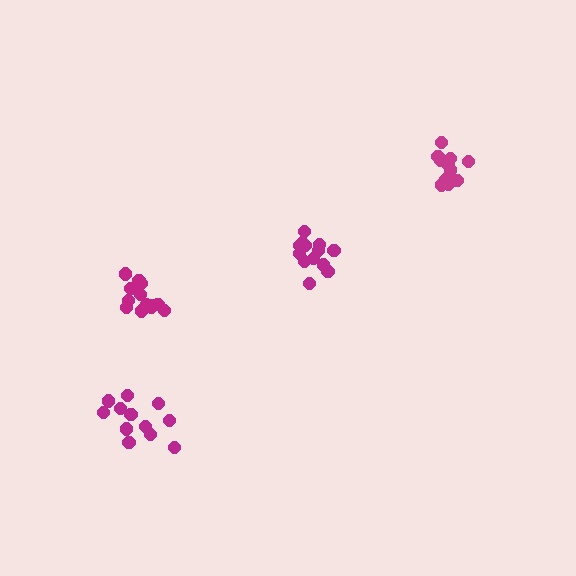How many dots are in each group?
Group 1: 14 dots, Group 2: 13 dots, Group 3: 13 dots, Group 4: 13 dots (53 total).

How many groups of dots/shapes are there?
There are 4 groups.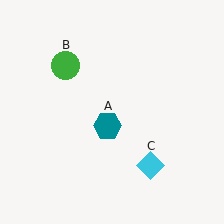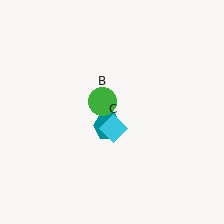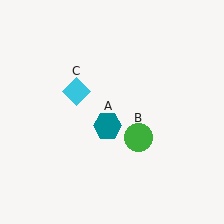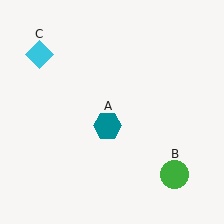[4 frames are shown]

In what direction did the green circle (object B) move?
The green circle (object B) moved down and to the right.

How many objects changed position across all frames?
2 objects changed position: green circle (object B), cyan diamond (object C).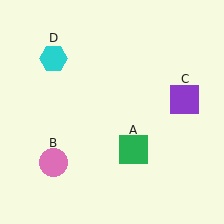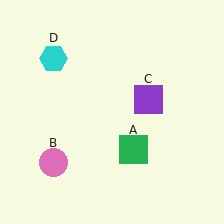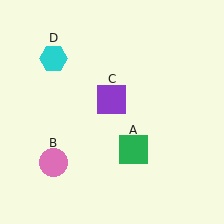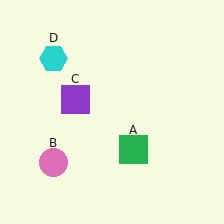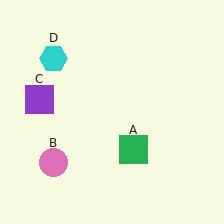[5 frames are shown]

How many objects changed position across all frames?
1 object changed position: purple square (object C).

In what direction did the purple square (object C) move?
The purple square (object C) moved left.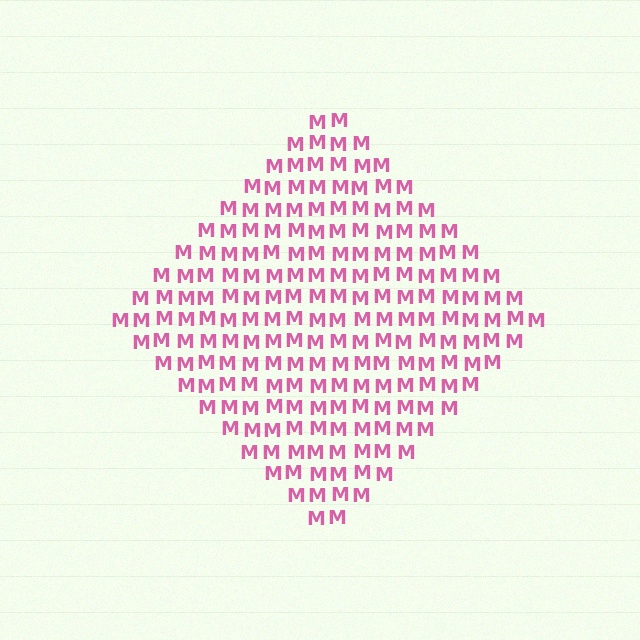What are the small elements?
The small elements are letter M's.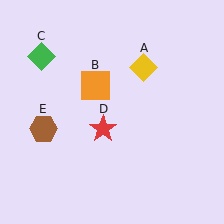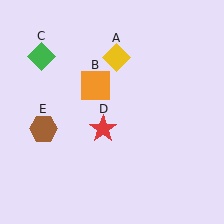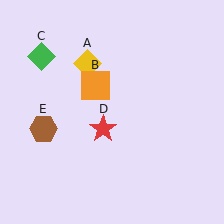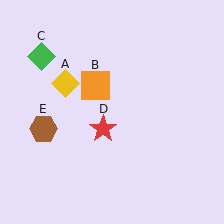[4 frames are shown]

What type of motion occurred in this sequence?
The yellow diamond (object A) rotated counterclockwise around the center of the scene.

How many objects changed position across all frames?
1 object changed position: yellow diamond (object A).